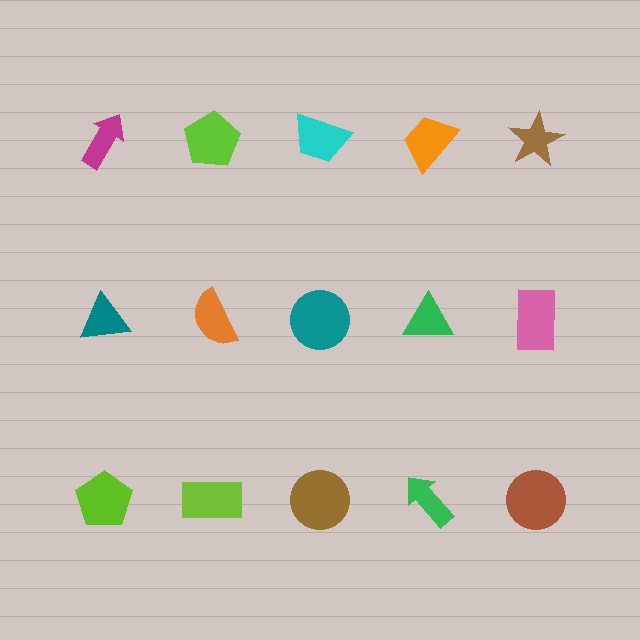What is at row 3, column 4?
A green arrow.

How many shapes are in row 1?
5 shapes.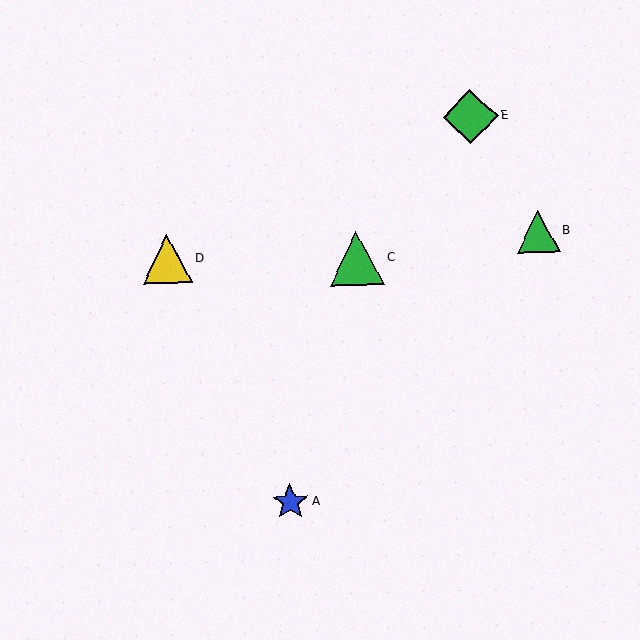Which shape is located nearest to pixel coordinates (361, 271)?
The green triangle (labeled C) at (356, 258) is nearest to that location.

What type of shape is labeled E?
Shape E is a green diamond.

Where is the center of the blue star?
The center of the blue star is at (290, 502).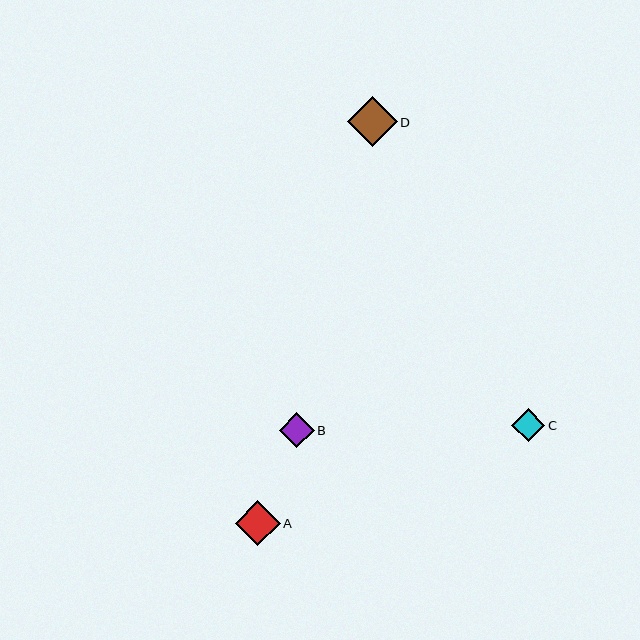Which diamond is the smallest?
Diamond C is the smallest with a size of approximately 33 pixels.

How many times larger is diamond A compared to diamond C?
Diamond A is approximately 1.4 times the size of diamond C.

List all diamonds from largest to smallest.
From largest to smallest: D, A, B, C.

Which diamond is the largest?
Diamond D is the largest with a size of approximately 50 pixels.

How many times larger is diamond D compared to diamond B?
Diamond D is approximately 1.4 times the size of diamond B.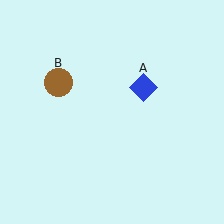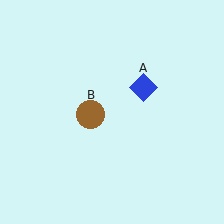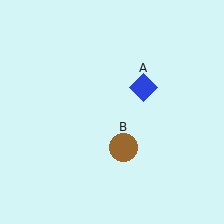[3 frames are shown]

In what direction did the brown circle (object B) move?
The brown circle (object B) moved down and to the right.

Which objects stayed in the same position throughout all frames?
Blue diamond (object A) remained stationary.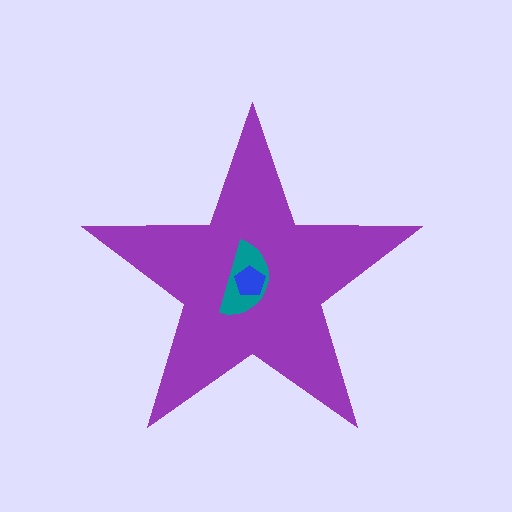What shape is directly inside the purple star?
The teal semicircle.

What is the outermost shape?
The purple star.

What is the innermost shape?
The blue pentagon.